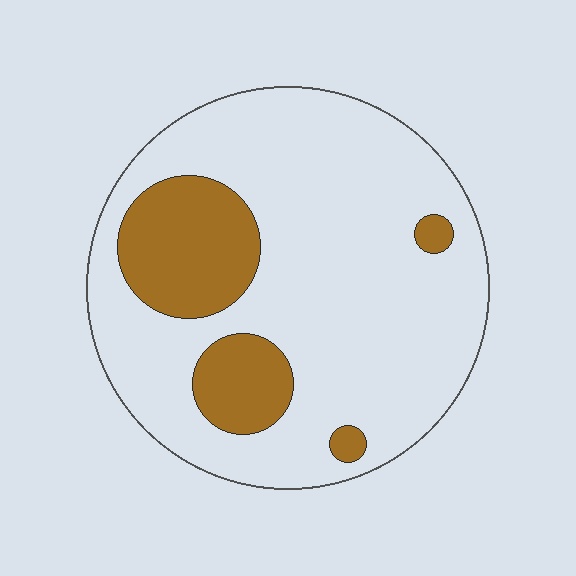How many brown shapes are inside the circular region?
4.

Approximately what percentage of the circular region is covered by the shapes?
Approximately 20%.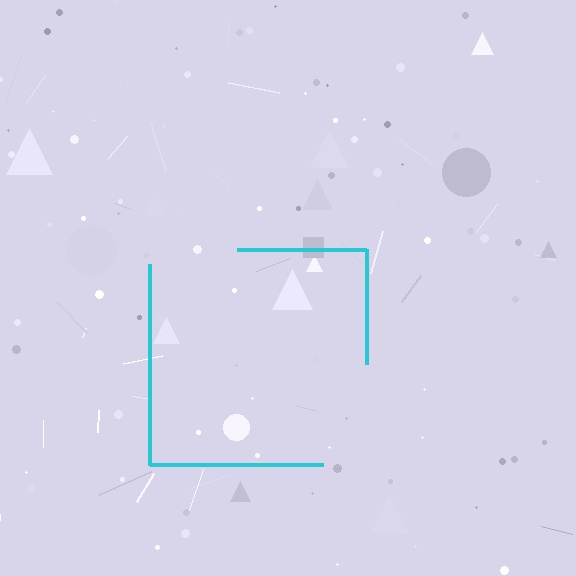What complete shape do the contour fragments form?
The contour fragments form a square.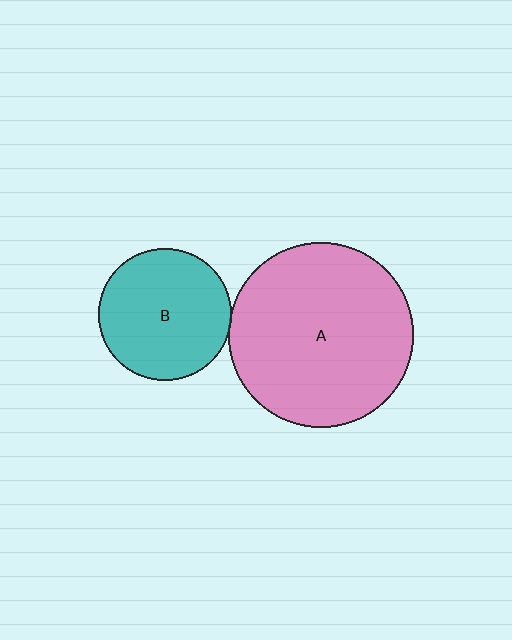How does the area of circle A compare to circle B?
Approximately 1.9 times.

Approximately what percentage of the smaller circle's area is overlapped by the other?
Approximately 5%.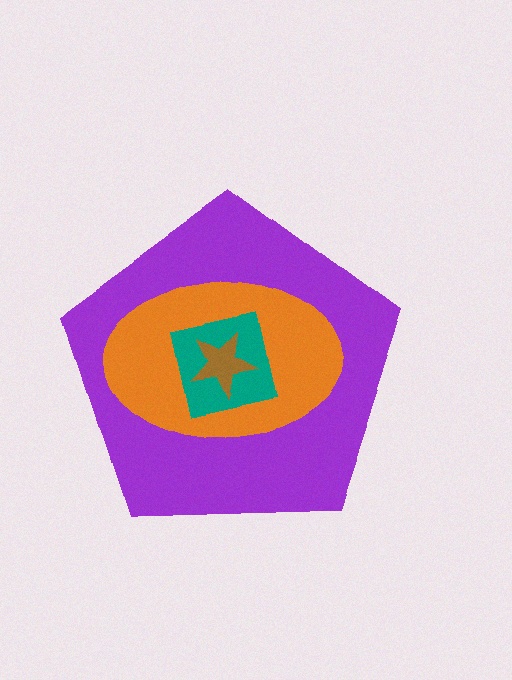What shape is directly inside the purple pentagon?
The orange ellipse.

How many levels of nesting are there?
4.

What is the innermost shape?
The brown star.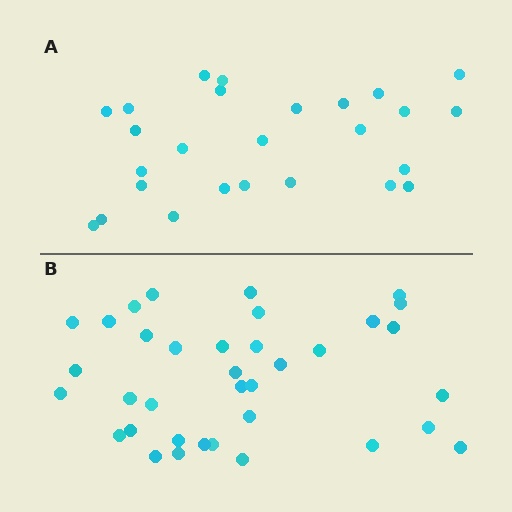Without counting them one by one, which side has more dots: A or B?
Region B (the bottom region) has more dots.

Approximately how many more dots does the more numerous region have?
Region B has roughly 10 or so more dots than region A.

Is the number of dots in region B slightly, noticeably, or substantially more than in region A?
Region B has noticeably more, but not dramatically so. The ratio is roughly 1.4 to 1.